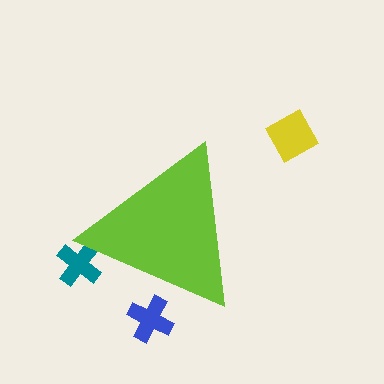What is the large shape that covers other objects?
A lime triangle.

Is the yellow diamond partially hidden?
No, the yellow diamond is fully visible.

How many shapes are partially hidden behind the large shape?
2 shapes are partially hidden.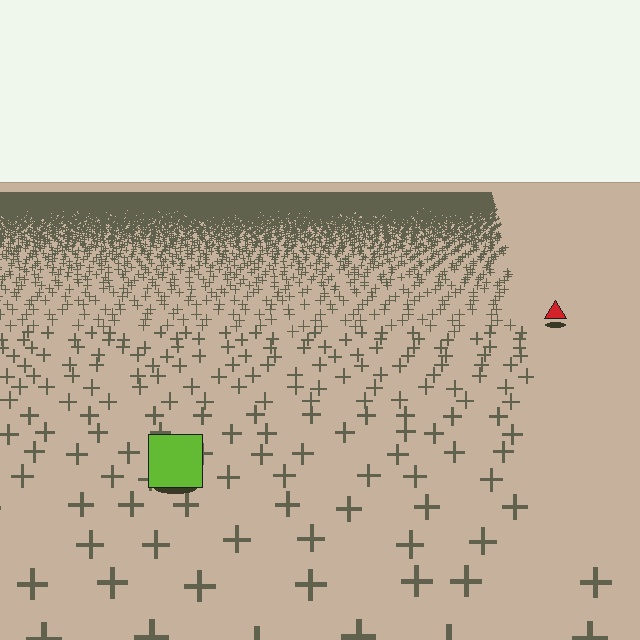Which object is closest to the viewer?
The lime square is closest. The texture marks near it are larger and more spread out.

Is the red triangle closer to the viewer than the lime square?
No. The lime square is closer — you can tell from the texture gradient: the ground texture is coarser near it.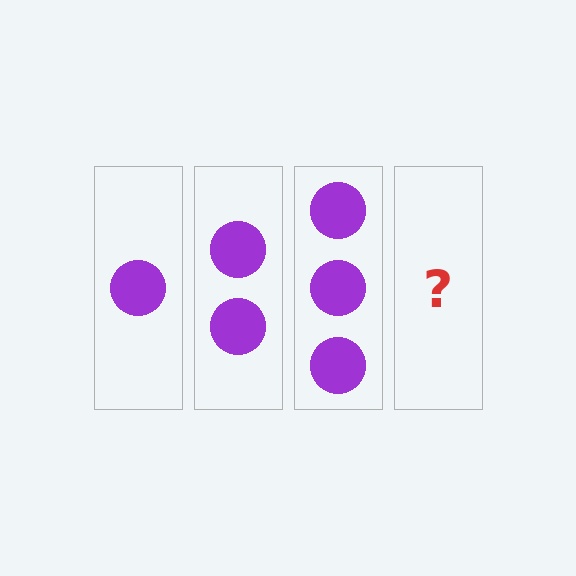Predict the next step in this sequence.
The next step is 4 circles.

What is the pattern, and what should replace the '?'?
The pattern is that each step adds one more circle. The '?' should be 4 circles.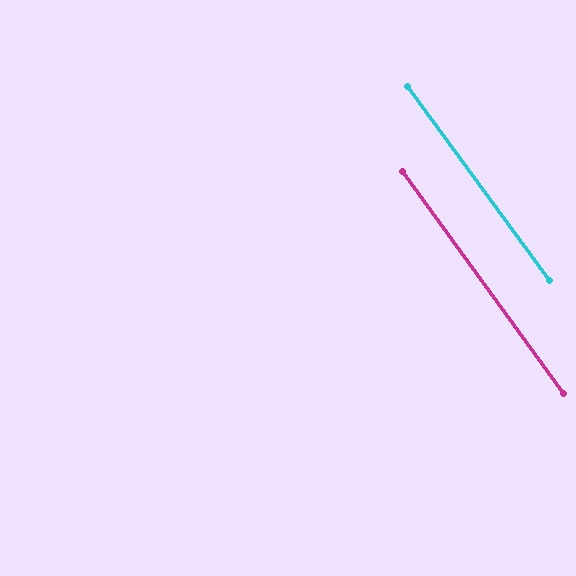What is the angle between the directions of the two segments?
Approximately 0 degrees.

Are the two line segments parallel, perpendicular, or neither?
Parallel — their directions differ by only 0.1°.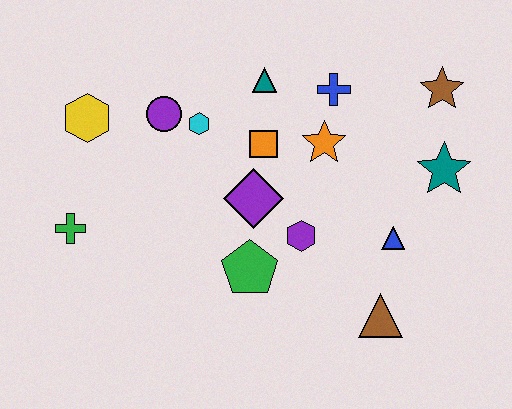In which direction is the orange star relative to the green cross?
The orange star is to the right of the green cross.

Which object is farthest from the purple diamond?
The brown star is farthest from the purple diamond.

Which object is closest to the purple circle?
The cyan hexagon is closest to the purple circle.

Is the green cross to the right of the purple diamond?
No